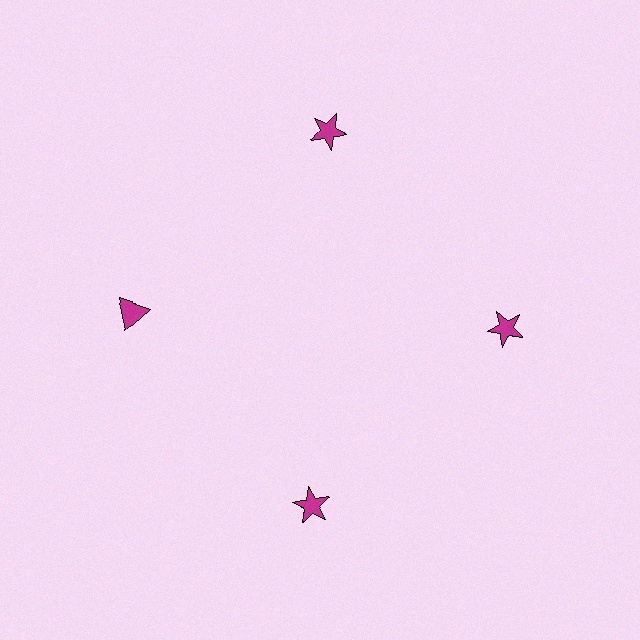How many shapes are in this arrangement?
There are 4 shapes arranged in a ring pattern.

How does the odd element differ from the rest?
It has a different shape: triangle instead of star.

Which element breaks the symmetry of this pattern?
The magenta triangle at roughly the 9 o'clock position breaks the symmetry. All other shapes are magenta stars.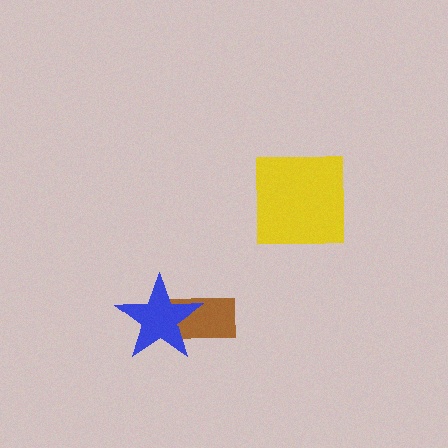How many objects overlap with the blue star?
1 object overlaps with the blue star.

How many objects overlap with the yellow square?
0 objects overlap with the yellow square.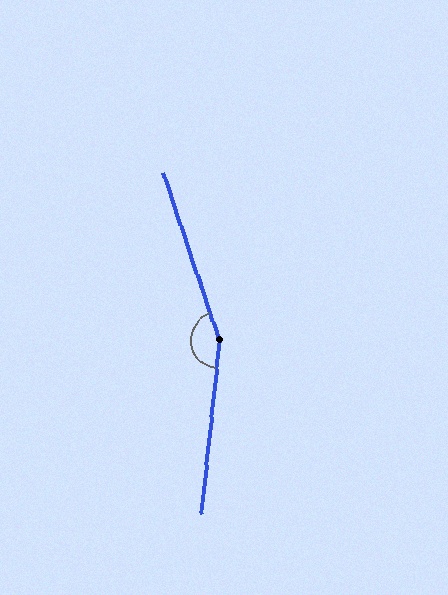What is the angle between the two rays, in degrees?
Approximately 156 degrees.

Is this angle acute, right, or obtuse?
It is obtuse.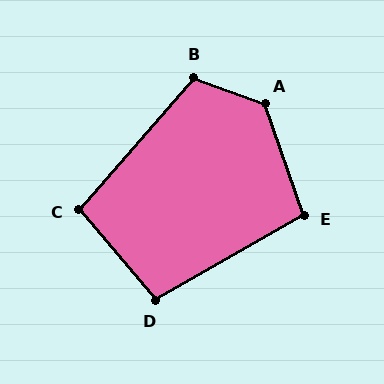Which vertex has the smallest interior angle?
C, at approximately 99 degrees.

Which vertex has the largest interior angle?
A, at approximately 129 degrees.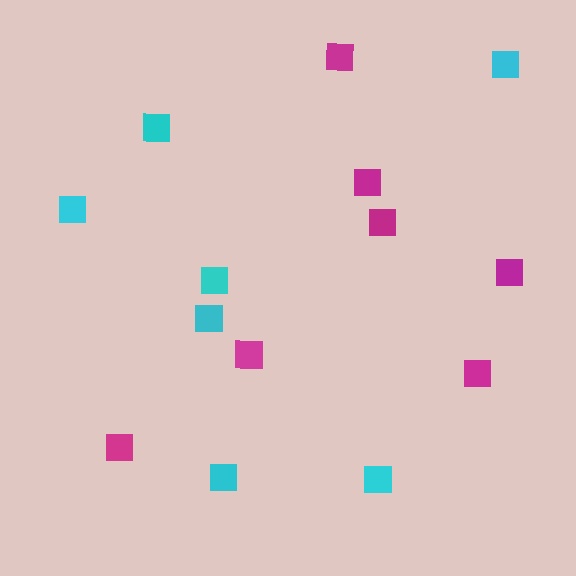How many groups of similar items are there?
There are 2 groups: one group of cyan squares (7) and one group of magenta squares (7).